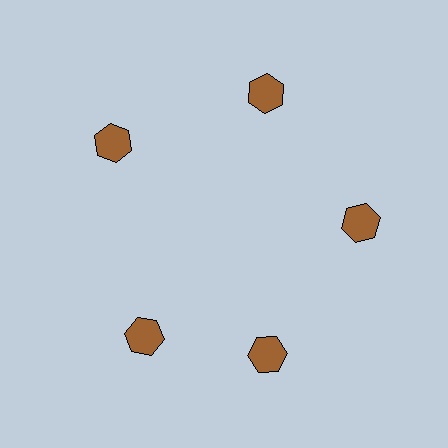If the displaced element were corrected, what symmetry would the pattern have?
It would have 5-fold rotational symmetry — the pattern would map onto itself every 72 degrees.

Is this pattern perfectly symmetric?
No. The 5 brown hexagons are arranged in a ring, but one element near the 8 o'clock position is rotated out of alignment along the ring, breaking the 5-fold rotational symmetry.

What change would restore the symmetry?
The symmetry would be restored by rotating it back into even spacing with its neighbors so that all 5 hexagons sit at equal angles and equal distance from the center.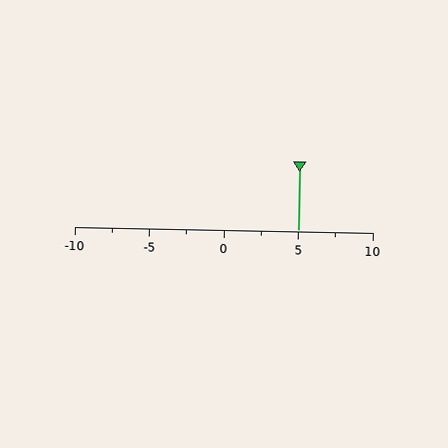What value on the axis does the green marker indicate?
The marker indicates approximately 5.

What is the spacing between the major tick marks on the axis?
The major ticks are spaced 5 apart.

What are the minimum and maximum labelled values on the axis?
The axis runs from -10 to 10.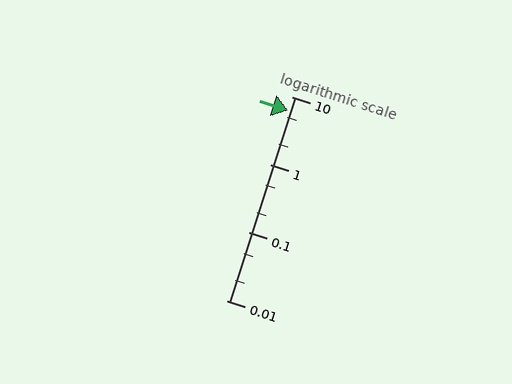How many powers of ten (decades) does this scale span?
The scale spans 3 decades, from 0.01 to 10.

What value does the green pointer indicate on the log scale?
The pointer indicates approximately 6.3.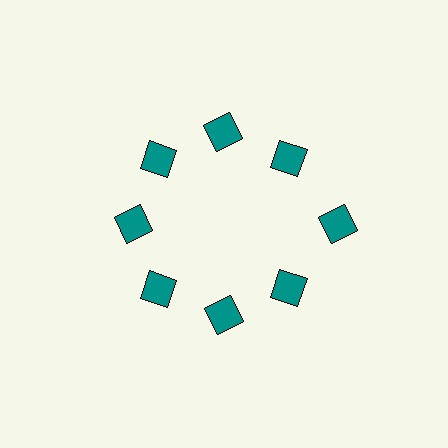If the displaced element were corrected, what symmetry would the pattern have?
It would have 8-fold rotational symmetry — the pattern would map onto itself every 45 degrees.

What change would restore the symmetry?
The symmetry would be restored by moving it inward, back onto the ring so that all 8 squares sit at equal angles and equal distance from the center.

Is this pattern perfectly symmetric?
No. The 8 teal squares are arranged in a ring, but one element near the 3 o'clock position is pushed outward from the center, breaking the 8-fold rotational symmetry.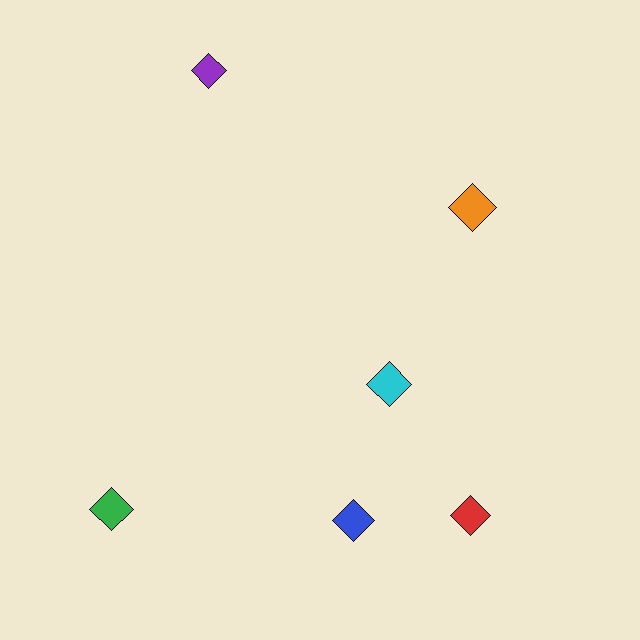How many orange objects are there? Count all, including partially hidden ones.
There is 1 orange object.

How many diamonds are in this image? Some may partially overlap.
There are 6 diamonds.